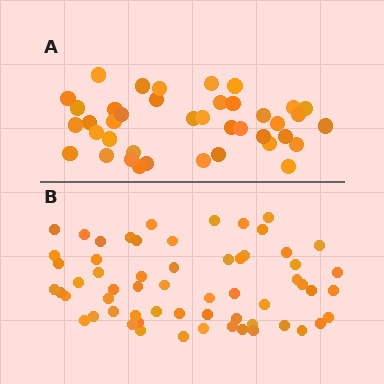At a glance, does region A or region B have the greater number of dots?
Region B (the bottom region) has more dots.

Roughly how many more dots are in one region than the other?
Region B has approximately 20 more dots than region A.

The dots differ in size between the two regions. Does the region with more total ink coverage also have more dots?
No. Region A has more total ink coverage because its dots are larger, but region B actually contains more individual dots. Total area can be misleading — the number of items is what matters here.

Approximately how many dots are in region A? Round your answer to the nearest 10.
About 40 dots.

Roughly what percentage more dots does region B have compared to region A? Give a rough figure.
About 50% more.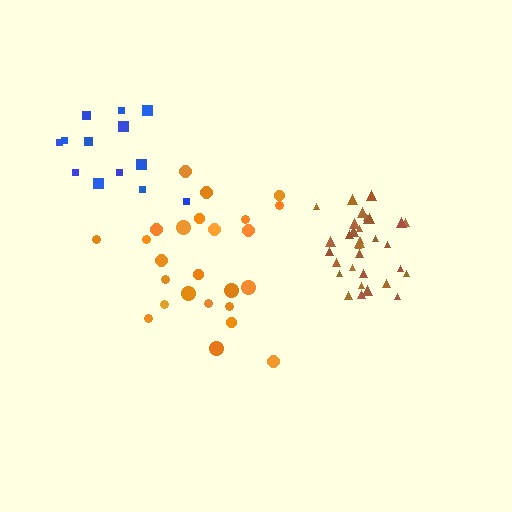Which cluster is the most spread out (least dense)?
Orange.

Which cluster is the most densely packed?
Brown.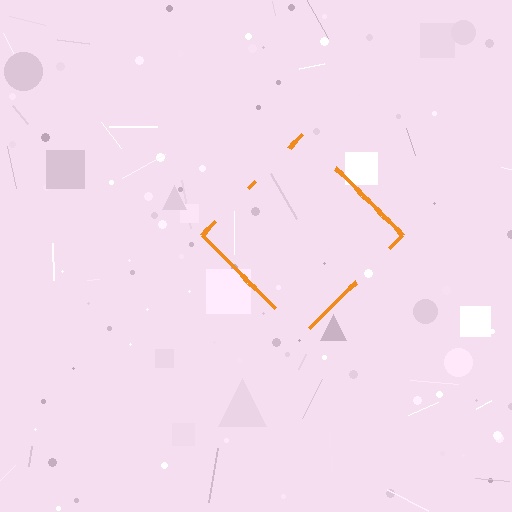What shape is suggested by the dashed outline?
The dashed outline suggests a diamond.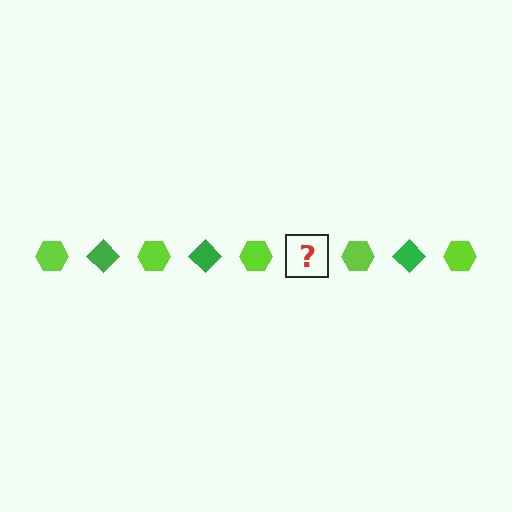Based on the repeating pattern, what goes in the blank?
The blank should be a green diamond.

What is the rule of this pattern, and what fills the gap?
The rule is that the pattern alternates between lime hexagon and green diamond. The gap should be filled with a green diamond.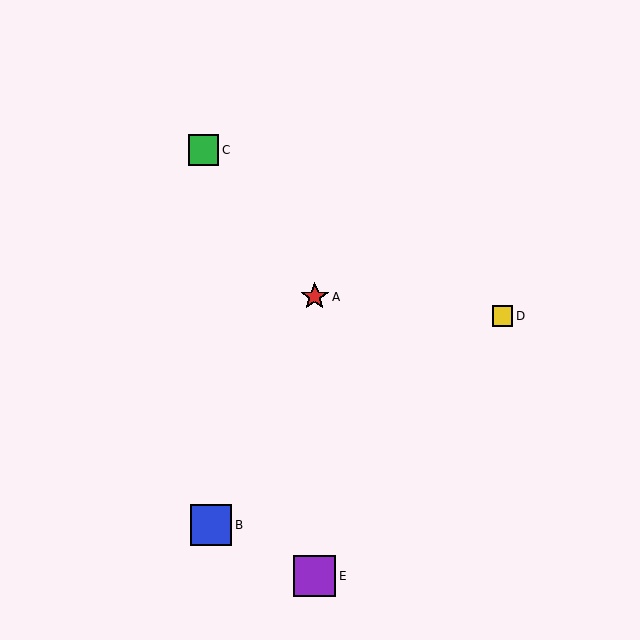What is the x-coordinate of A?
Object A is at x≈315.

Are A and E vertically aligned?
Yes, both are at x≈315.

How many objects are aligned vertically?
2 objects (A, E) are aligned vertically.